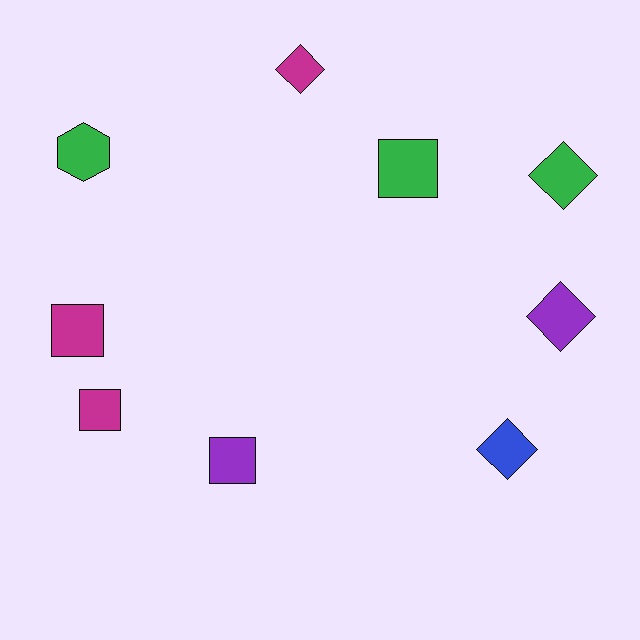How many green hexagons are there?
There is 1 green hexagon.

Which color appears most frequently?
Green, with 3 objects.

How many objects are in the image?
There are 9 objects.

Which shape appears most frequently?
Square, with 4 objects.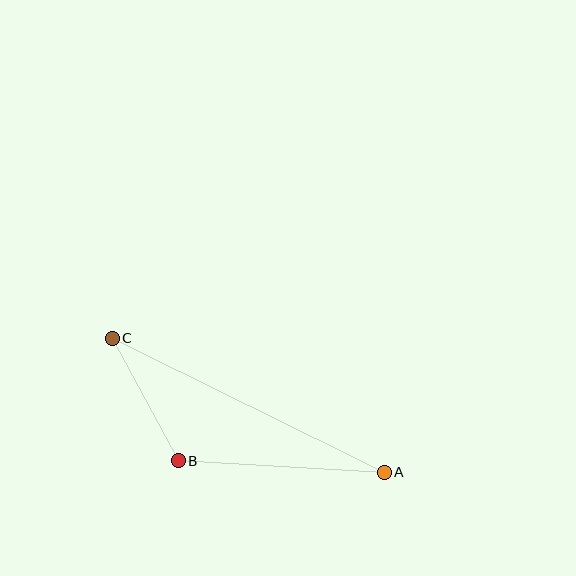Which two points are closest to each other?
Points B and C are closest to each other.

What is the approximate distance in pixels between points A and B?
The distance between A and B is approximately 207 pixels.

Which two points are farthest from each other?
Points A and C are farthest from each other.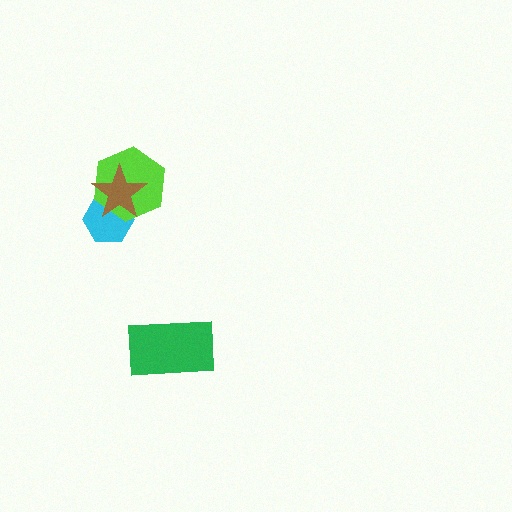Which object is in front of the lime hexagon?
The brown star is in front of the lime hexagon.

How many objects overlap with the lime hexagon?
2 objects overlap with the lime hexagon.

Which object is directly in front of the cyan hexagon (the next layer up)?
The lime hexagon is directly in front of the cyan hexagon.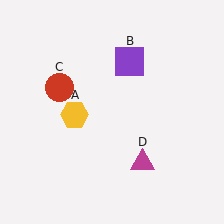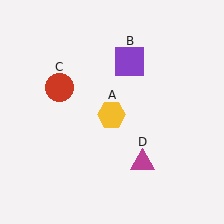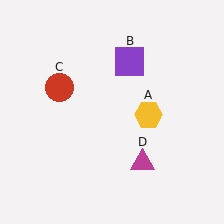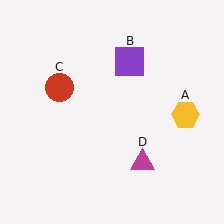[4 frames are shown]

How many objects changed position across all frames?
1 object changed position: yellow hexagon (object A).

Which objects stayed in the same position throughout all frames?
Purple square (object B) and red circle (object C) and magenta triangle (object D) remained stationary.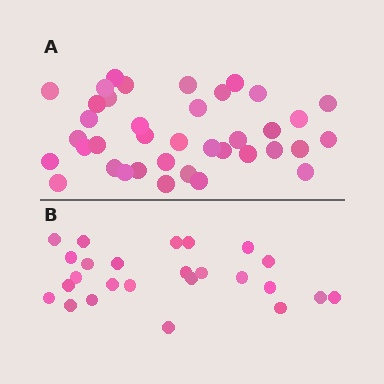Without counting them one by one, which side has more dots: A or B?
Region A (the top region) has more dots.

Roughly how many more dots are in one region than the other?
Region A has approximately 15 more dots than region B.